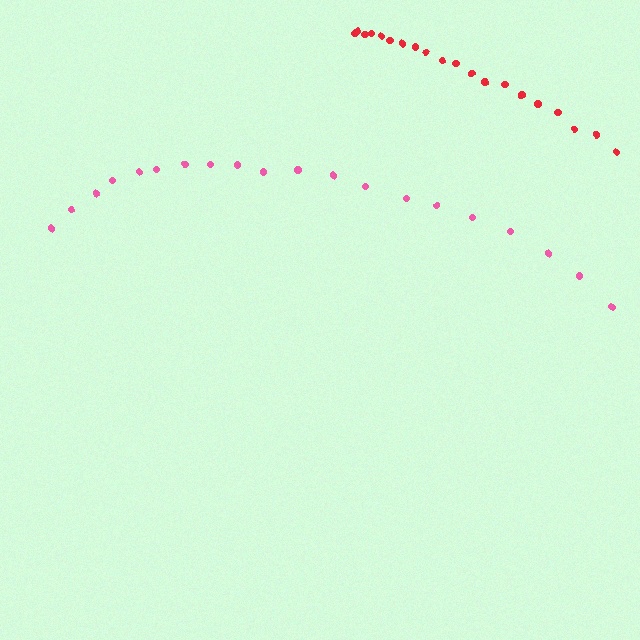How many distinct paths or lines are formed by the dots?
There are 2 distinct paths.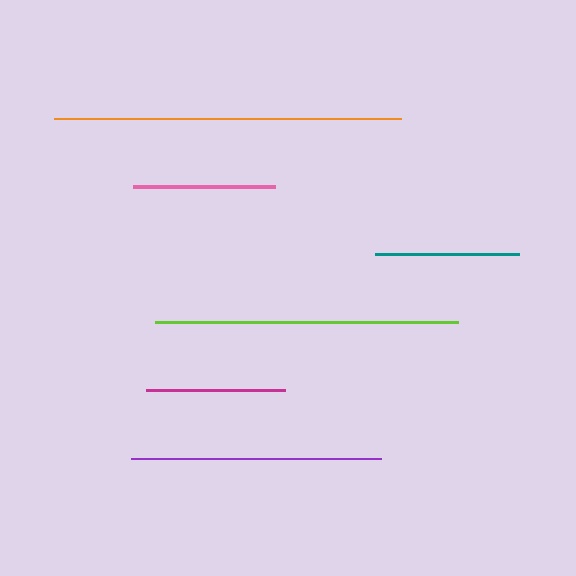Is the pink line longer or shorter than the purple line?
The purple line is longer than the pink line.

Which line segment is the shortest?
The magenta line is the shortest at approximately 139 pixels.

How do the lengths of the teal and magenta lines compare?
The teal and magenta lines are approximately the same length.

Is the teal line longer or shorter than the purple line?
The purple line is longer than the teal line.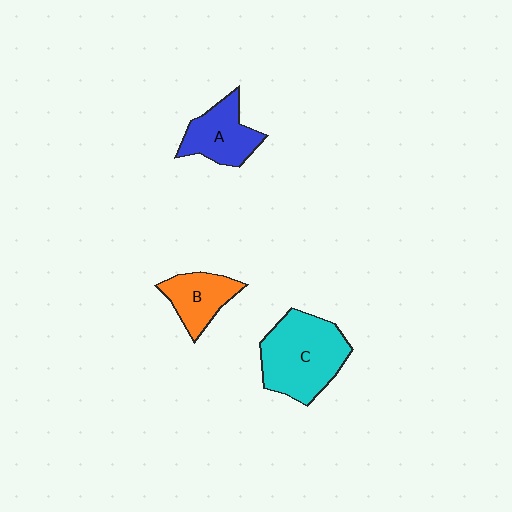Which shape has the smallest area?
Shape B (orange).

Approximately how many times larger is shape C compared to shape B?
Approximately 1.9 times.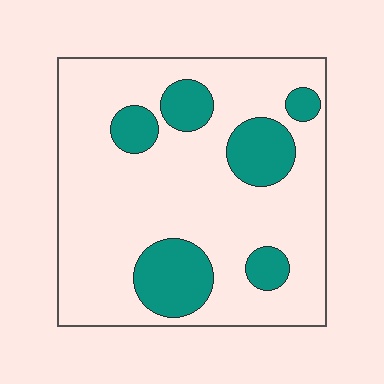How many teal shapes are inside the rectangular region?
6.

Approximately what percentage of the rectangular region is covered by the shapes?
Approximately 20%.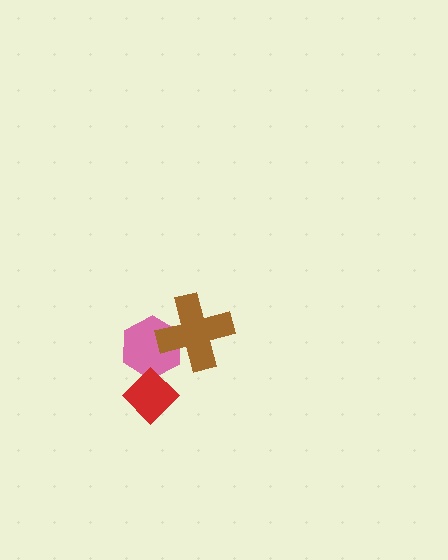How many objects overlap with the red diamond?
1 object overlaps with the red diamond.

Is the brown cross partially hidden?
No, no other shape covers it.